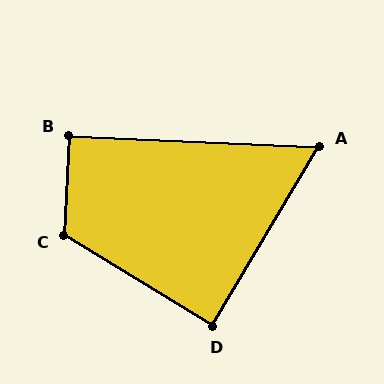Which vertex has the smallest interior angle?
A, at approximately 62 degrees.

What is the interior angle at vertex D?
Approximately 90 degrees (approximately right).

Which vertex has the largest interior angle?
C, at approximately 118 degrees.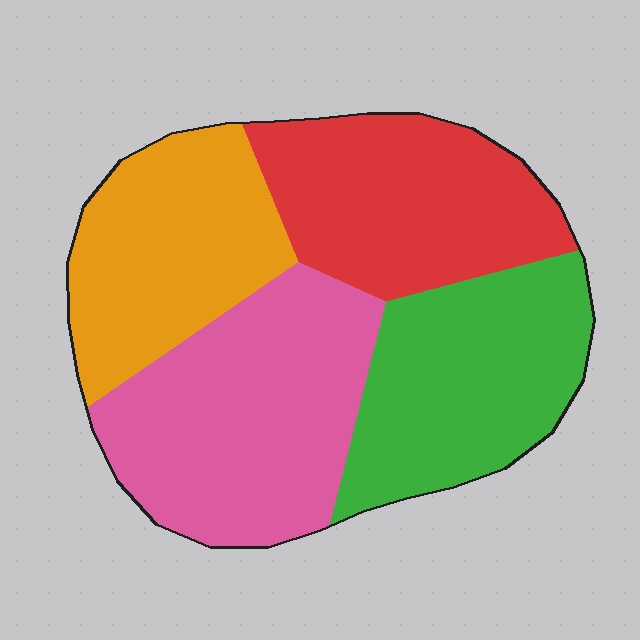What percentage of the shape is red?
Red takes up less than a quarter of the shape.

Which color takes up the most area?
Pink, at roughly 30%.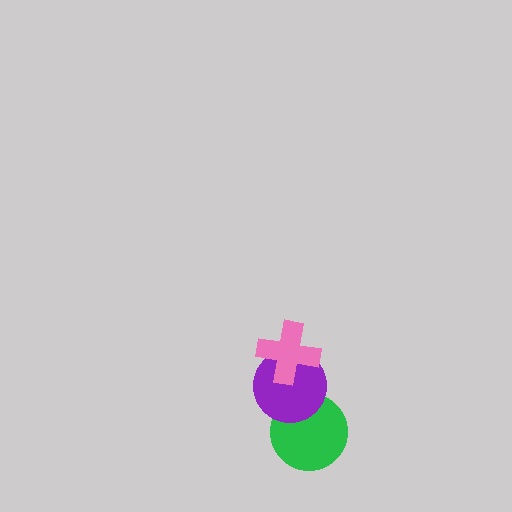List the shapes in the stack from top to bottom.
From top to bottom: the pink cross, the purple circle, the green circle.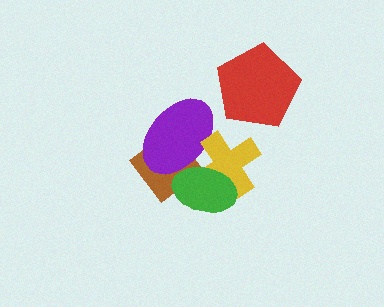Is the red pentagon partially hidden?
No, no other shape covers it.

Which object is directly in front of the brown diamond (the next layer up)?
The purple ellipse is directly in front of the brown diamond.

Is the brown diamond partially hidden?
Yes, it is partially covered by another shape.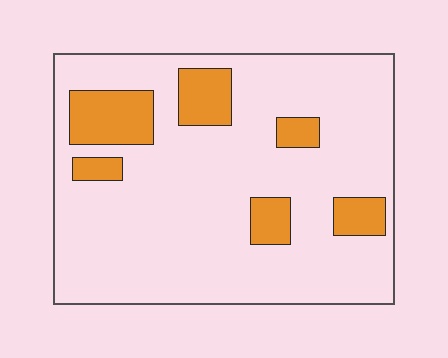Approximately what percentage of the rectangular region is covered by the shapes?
Approximately 15%.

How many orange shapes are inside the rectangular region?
6.